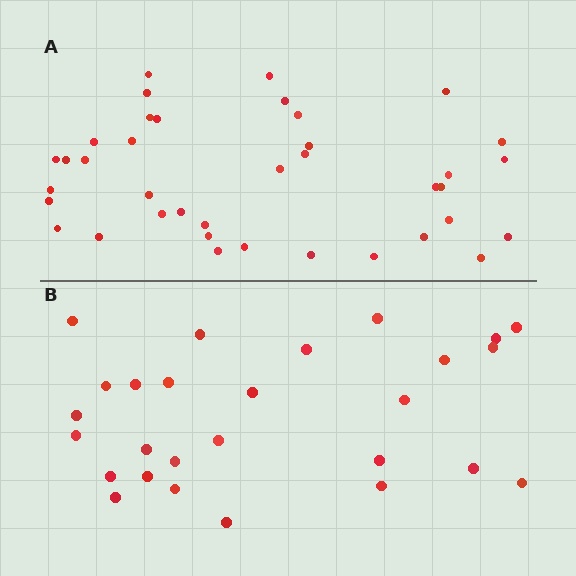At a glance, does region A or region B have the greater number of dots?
Region A (the top region) has more dots.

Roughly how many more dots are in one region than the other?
Region A has roughly 12 or so more dots than region B.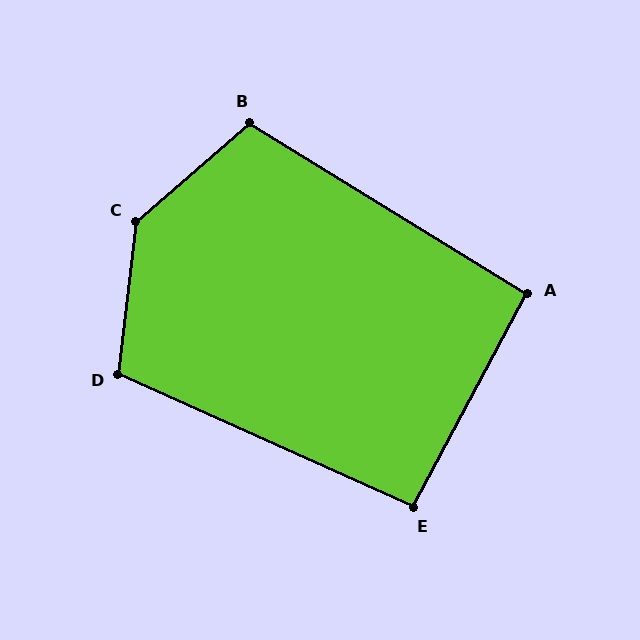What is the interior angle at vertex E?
Approximately 94 degrees (approximately right).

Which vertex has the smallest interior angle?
A, at approximately 93 degrees.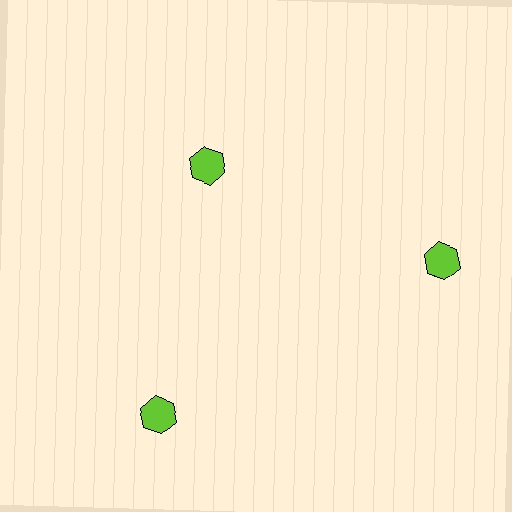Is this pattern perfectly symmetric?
No. The 3 lime hexagons are arranged in a ring, but one element near the 11 o'clock position is pulled inward toward the center, breaking the 3-fold rotational symmetry.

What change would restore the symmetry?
The symmetry would be restored by moving it outward, back onto the ring so that all 3 hexagons sit at equal angles and equal distance from the center.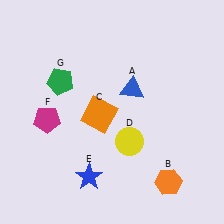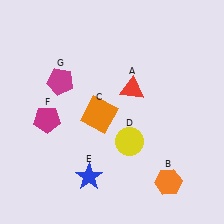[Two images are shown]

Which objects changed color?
A changed from blue to red. G changed from green to magenta.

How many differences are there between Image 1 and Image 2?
There are 2 differences between the two images.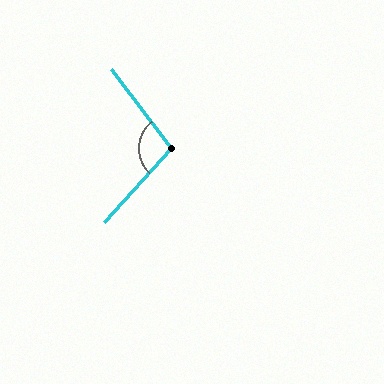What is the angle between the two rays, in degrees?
Approximately 100 degrees.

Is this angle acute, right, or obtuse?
It is obtuse.